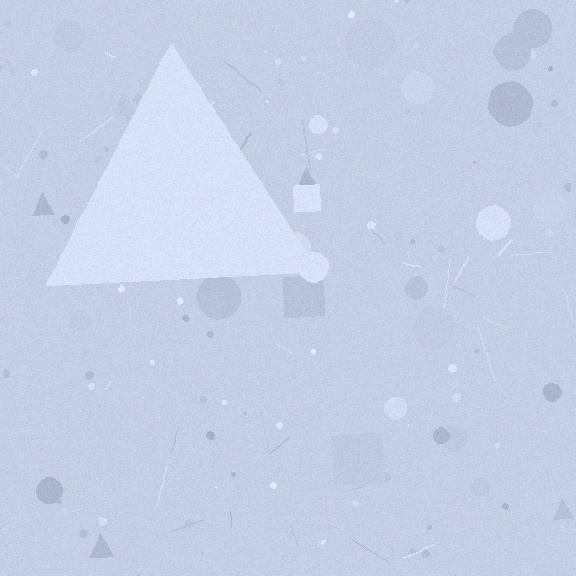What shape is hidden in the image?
A triangle is hidden in the image.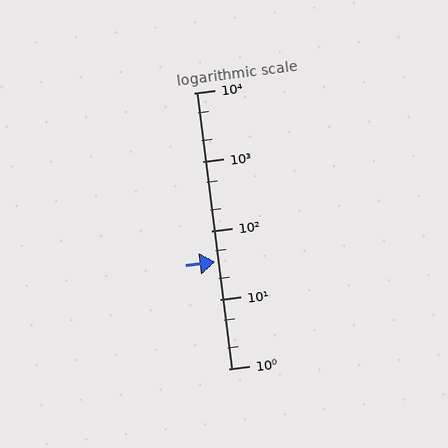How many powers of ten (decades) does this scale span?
The scale spans 4 decades, from 1 to 10000.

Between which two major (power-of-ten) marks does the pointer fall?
The pointer is between 10 and 100.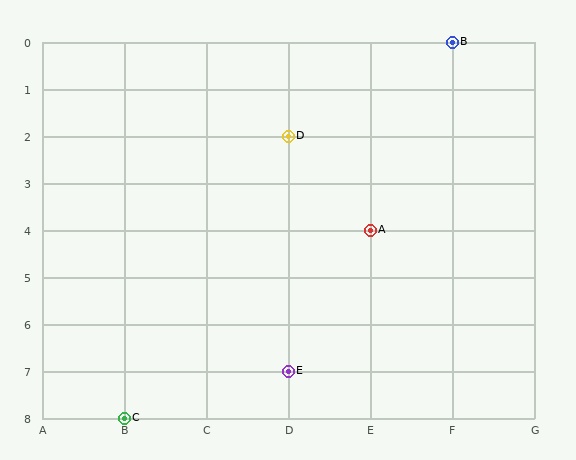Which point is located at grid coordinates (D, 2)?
Point D is at (D, 2).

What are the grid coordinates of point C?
Point C is at grid coordinates (B, 8).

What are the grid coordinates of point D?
Point D is at grid coordinates (D, 2).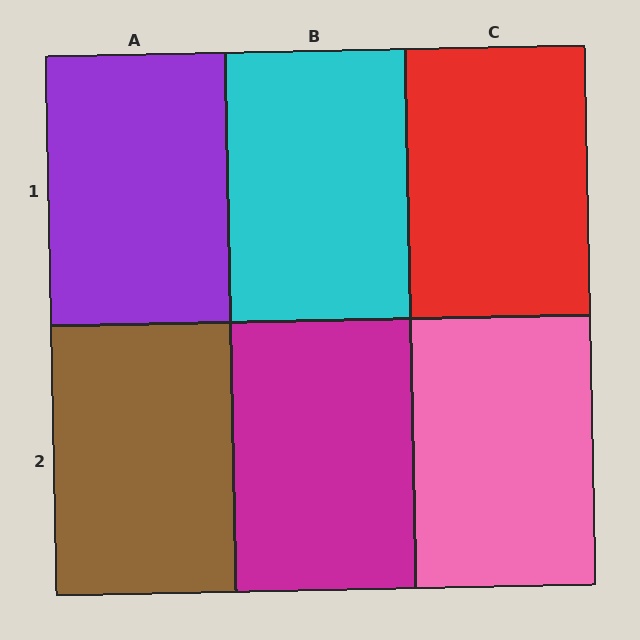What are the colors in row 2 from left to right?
Brown, magenta, pink.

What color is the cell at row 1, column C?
Red.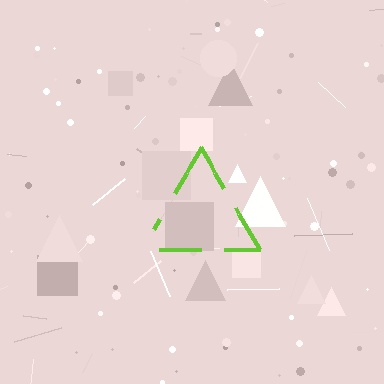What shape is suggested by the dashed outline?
The dashed outline suggests a triangle.